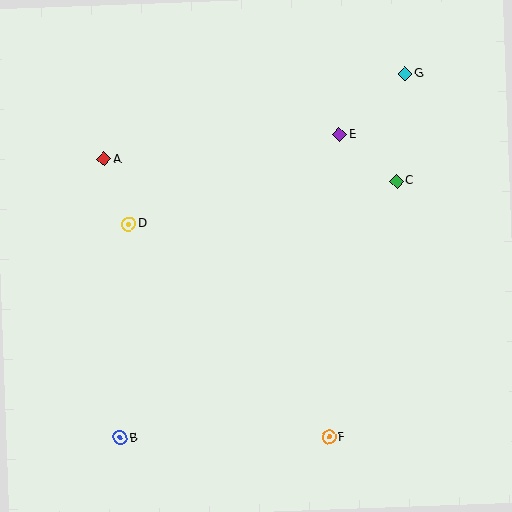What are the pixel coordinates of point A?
Point A is at (104, 159).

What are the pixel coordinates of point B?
Point B is at (120, 438).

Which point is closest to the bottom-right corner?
Point F is closest to the bottom-right corner.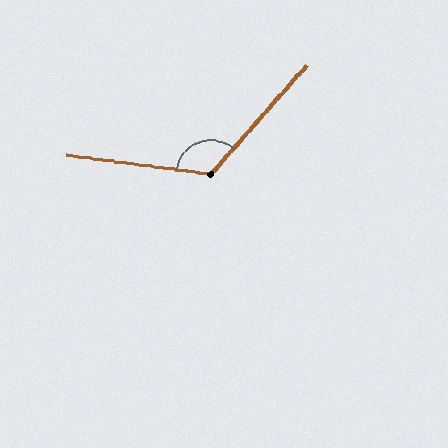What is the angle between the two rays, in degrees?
Approximately 124 degrees.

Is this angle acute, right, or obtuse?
It is obtuse.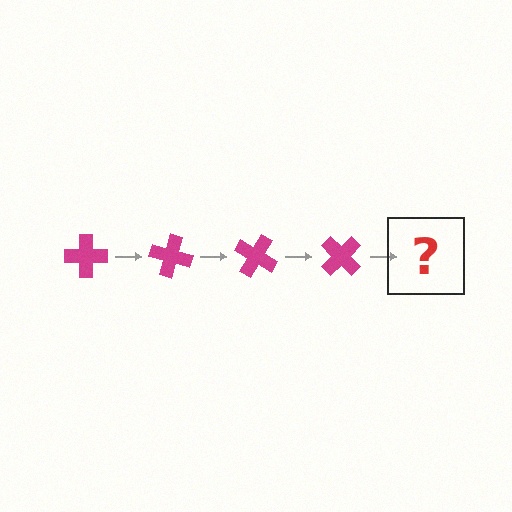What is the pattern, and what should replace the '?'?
The pattern is that the cross rotates 15 degrees each step. The '?' should be a magenta cross rotated 60 degrees.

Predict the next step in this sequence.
The next step is a magenta cross rotated 60 degrees.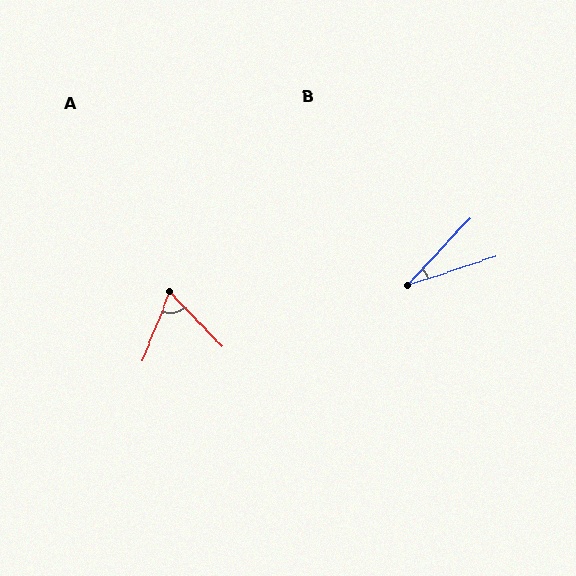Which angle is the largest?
A, at approximately 66 degrees.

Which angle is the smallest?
B, at approximately 28 degrees.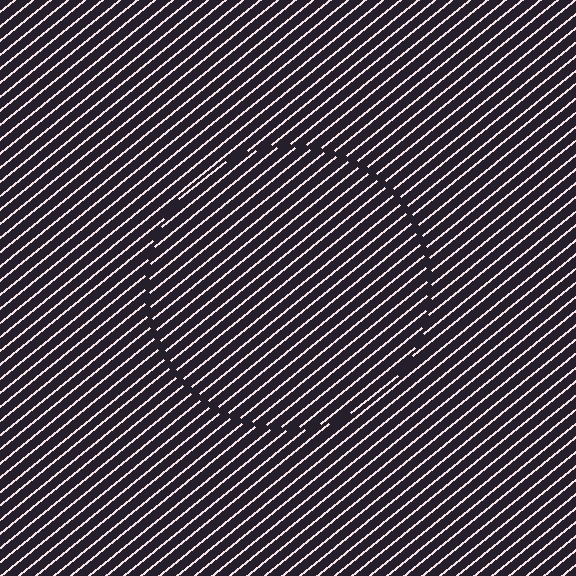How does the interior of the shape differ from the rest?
The interior of the shape contains the same grating, shifted by half a period — the contour is defined by the phase discontinuity where line-ends from the inner and outer gratings abut.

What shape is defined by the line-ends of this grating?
An illusory circle. The interior of the shape contains the same grating, shifted by half a period — the contour is defined by the phase discontinuity where line-ends from the inner and outer gratings abut.